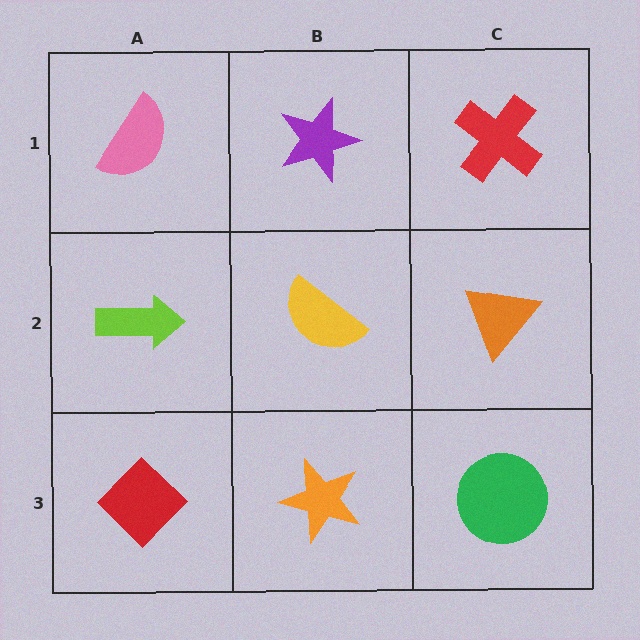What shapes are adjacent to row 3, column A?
A lime arrow (row 2, column A), an orange star (row 3, column B).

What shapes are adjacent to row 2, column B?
A purple star (row 1, column B), an orange star (row 3, column B), a lime arrow (row 2, column A), an orange triangle (row 2, column C).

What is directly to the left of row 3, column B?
A red diamond.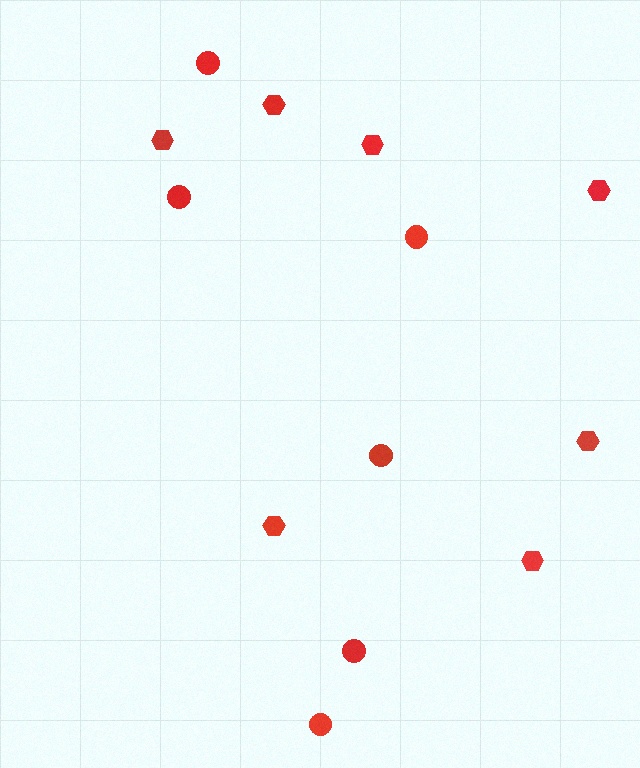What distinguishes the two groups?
There are 2 groups: one group of hexagons (7) and one group of circles (6).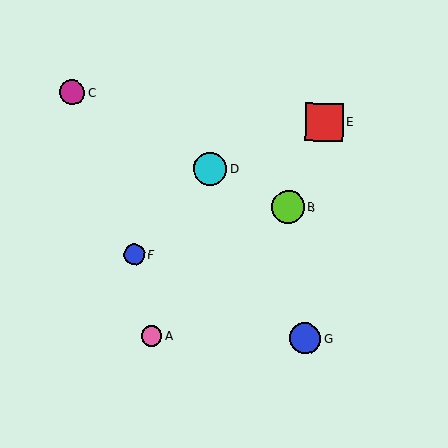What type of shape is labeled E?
Shape E is a red square.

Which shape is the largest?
The red square (labeled E) is the largest.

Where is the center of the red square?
The center of the red square is at (324, 122).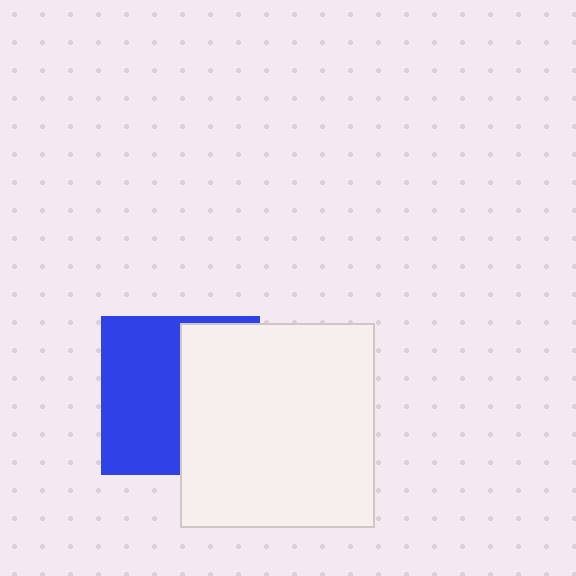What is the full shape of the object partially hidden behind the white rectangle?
The partially hidden object is a blue square.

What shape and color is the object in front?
The object in front is a white rectangle.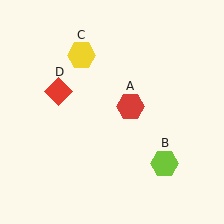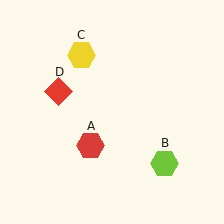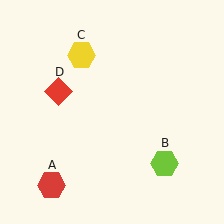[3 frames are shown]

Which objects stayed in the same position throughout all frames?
Lime hexagon (object B) and yellow hexagon (object C) and red diamond (object D) remained stationary.